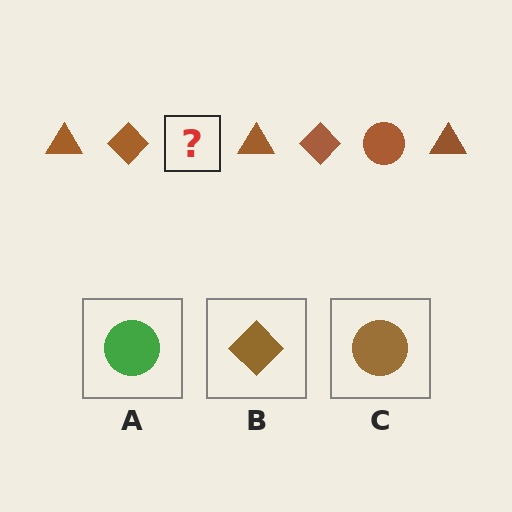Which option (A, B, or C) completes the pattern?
C.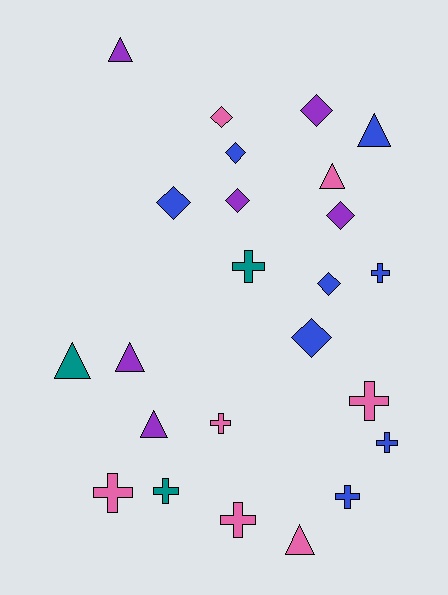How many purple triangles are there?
There are 3 purple triangles.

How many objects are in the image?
There are 24 objects.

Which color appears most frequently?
Blue, with 8 objects.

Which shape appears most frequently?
Cross, with 9 objects.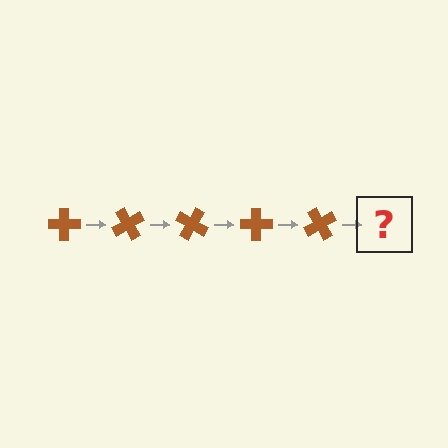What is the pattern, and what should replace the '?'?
The pattern is that the cross rotates 60 degrees each step. The '?' should be a brown cross rotated 300 degrees.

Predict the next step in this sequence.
The next step is a brown cross rotated 300 degrees.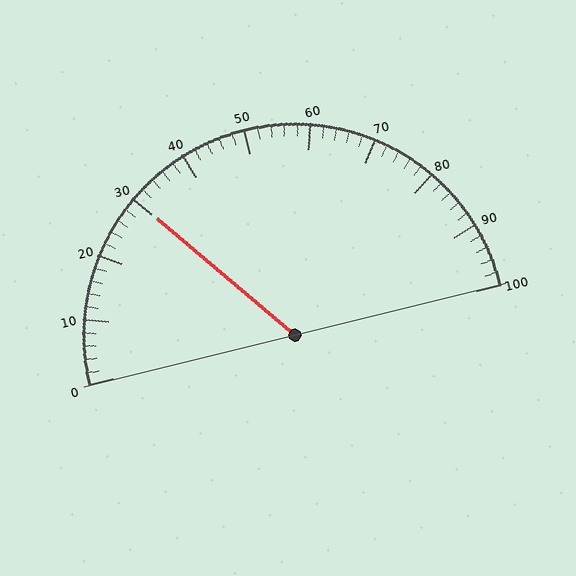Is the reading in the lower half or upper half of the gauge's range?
The reading is in the lower half of the range (0 to 100).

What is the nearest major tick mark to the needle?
The nearest major tick mark is 30.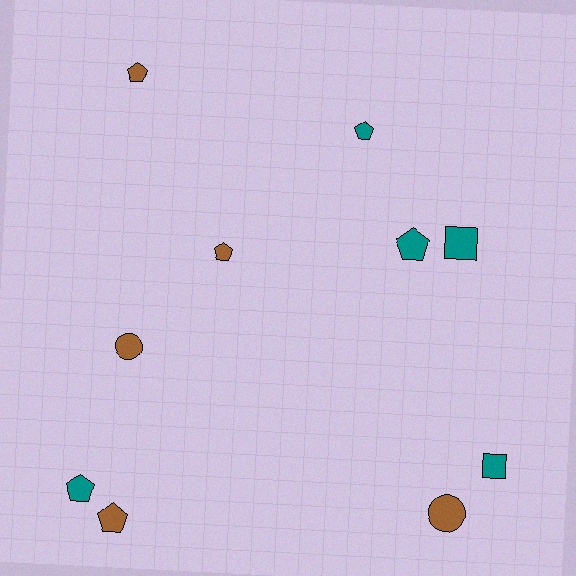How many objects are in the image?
There are 10 objects.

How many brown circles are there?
There are 2 brown circles.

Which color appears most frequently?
Teal, with 5 objects.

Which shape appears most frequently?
Pentagon, with 6 objects.